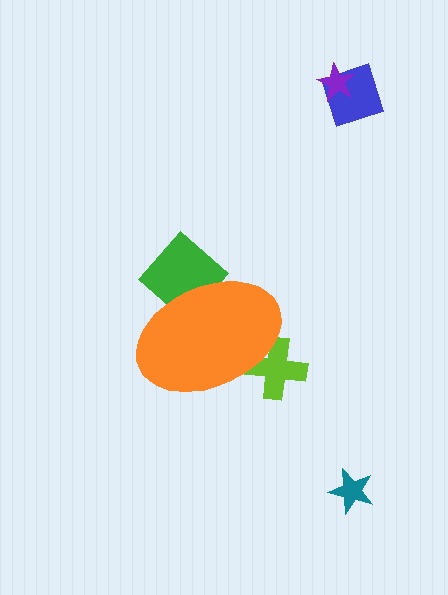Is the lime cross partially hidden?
Yes, the lime cross is partially hidden behind the orange ellipse.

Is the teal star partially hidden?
No, the teal star is fully visible.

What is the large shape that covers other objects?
An orange ellipse.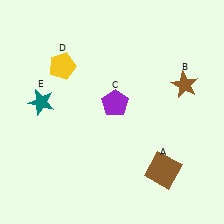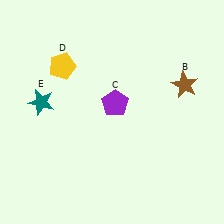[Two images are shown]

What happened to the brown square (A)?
The brown square (A) was removed in Image 2. It was in the bottom-right area of Image 1.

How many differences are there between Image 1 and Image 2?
There is 1 difference between the two images.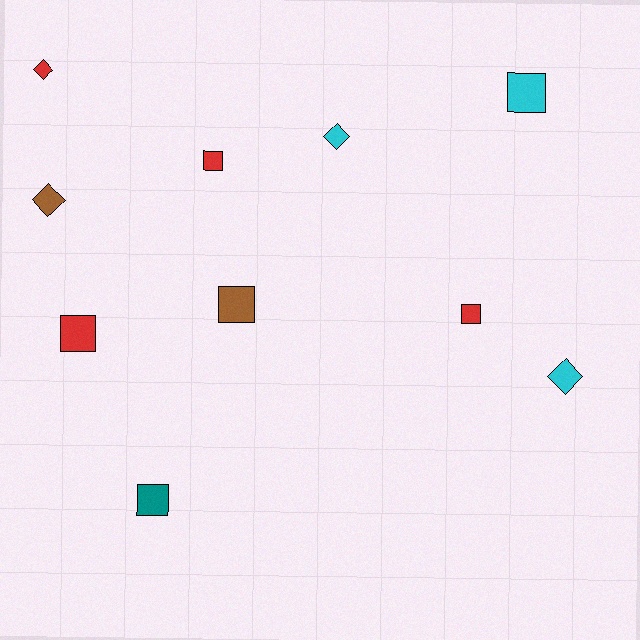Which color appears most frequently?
Red, with 4 objects.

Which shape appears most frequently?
Square, with 6 objects.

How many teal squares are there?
There is 1 teal square.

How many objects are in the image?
There are 10 objects.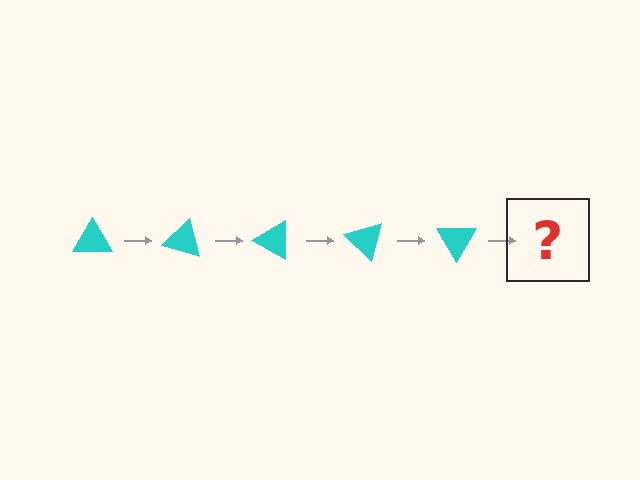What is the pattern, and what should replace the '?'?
The pattern is that the triangle rotates 15 degrees each step. The '?' should be a cyan triangle rotated 75 degrees.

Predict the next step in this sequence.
The next step is a cyan triangle rotated 75 degrees.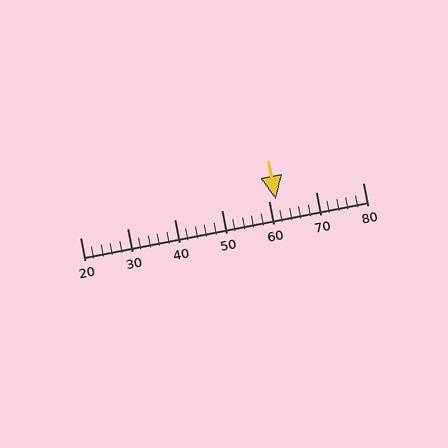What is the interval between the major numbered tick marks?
The major tick marks are spaced 10 units apart.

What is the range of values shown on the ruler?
The ruler shows values from 20 to 80.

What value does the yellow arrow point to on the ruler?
The yellow arrow points to approximately 62.